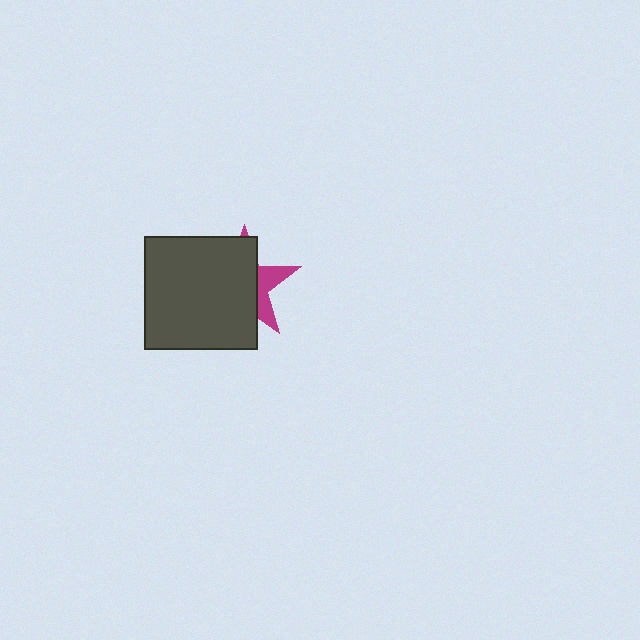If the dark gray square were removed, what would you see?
You would see the complete magenta star.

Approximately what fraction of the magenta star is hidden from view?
Roughly 70% of the magenta star is hidden behind the dark gray square.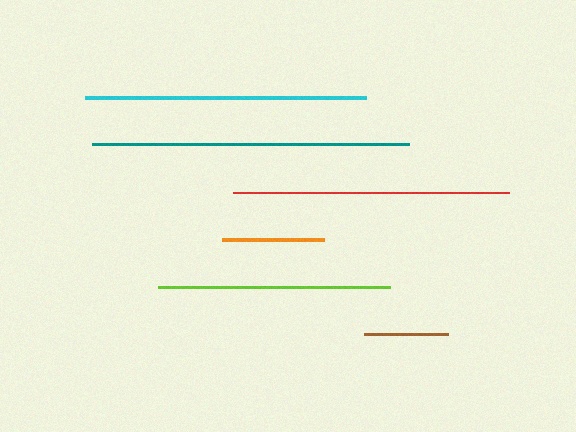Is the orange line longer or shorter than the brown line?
The orange line is longer than the brown line.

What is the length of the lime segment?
The lime segment is approximately 232 pixels long.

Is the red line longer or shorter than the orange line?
The red line is longer than the orange line.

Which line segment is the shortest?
The brown line is the shortest at approximately 84 pixels.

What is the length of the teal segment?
The teal segment is approximately 317 pixels long.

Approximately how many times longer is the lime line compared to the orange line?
The lime line is approximately 2.3 times the length of the orange line.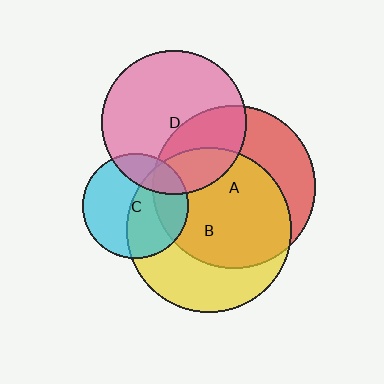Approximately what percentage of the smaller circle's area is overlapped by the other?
Approximately 25%.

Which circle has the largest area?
Circle B (yellow).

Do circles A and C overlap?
Yes.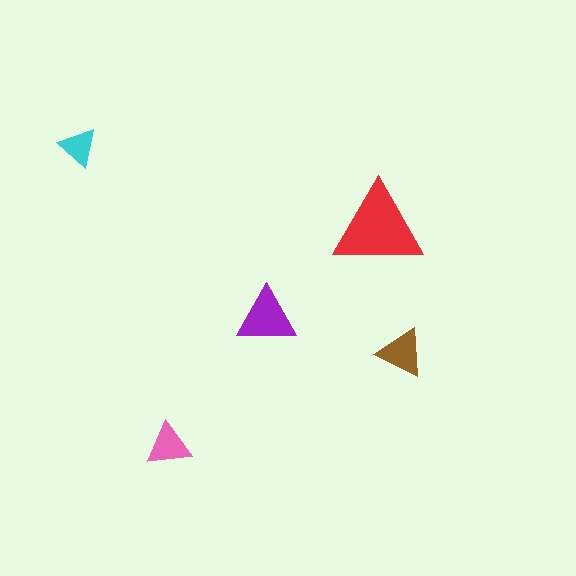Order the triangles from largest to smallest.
the red one, the purple one, the brown one, the pink one, the cyan one.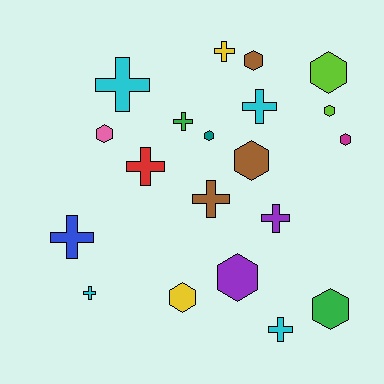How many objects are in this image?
There are 20 objects.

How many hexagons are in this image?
There are 10 hexagons.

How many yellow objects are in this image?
There are 2 yellow objects.